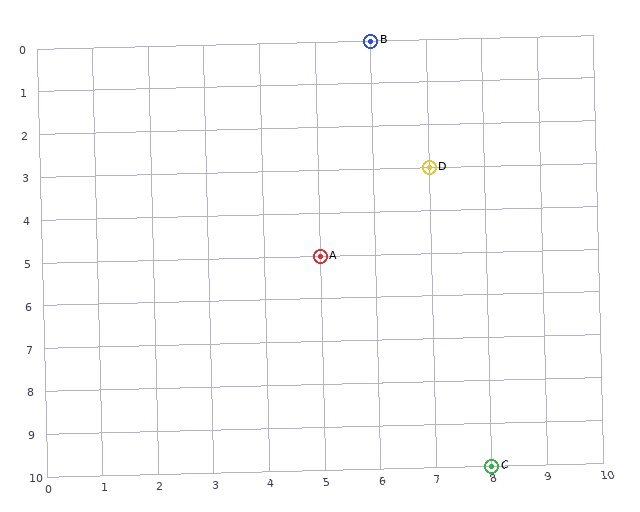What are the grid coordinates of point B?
Point B is at grid coordinates (6, 0).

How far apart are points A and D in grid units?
Points A and D are 2 columns and 2 rows apart (about 2.8 grid units diagonally).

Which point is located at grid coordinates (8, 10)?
Point C is at (8, 10).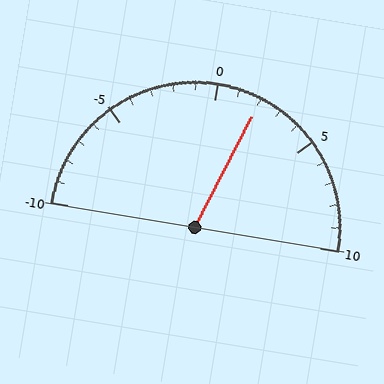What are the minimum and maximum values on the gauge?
The gauge ranges from -10 to 10.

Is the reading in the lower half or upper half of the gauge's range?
The reading is in the upper half of the range (-10 to 10).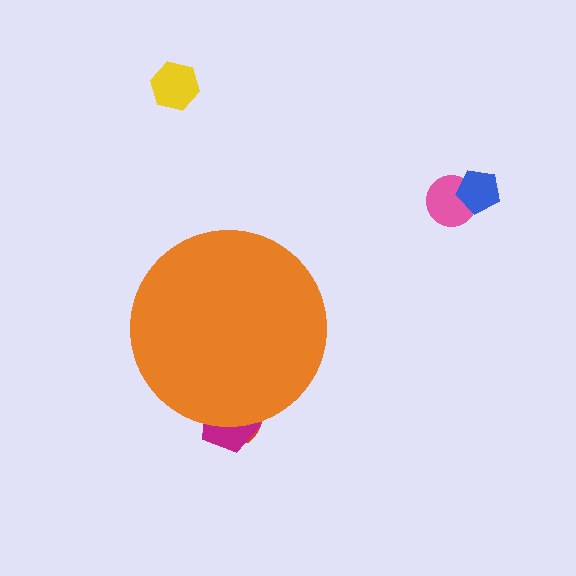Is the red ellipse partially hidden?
Yes, the red ellipse is partially hidden behind the orange circle.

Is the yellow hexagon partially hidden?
No, the yellow hexagon is fully visible.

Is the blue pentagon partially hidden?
No, the blue pentagon is fully visible.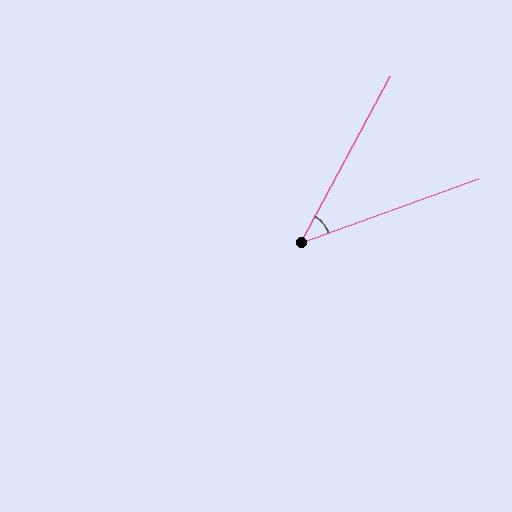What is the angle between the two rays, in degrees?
Approximately 42 degrees.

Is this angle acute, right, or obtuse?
It is acute.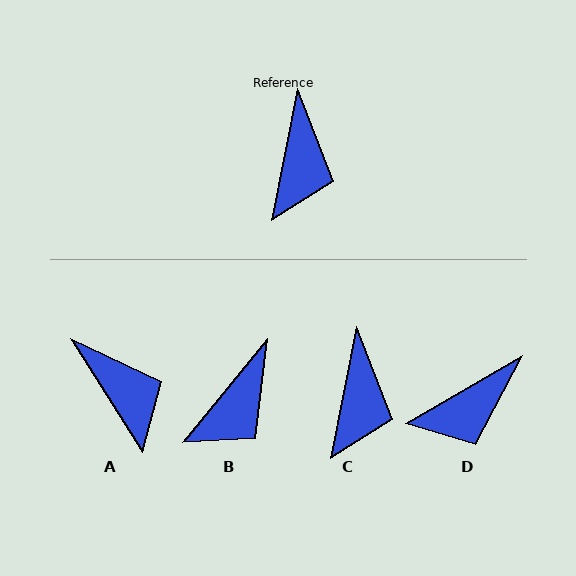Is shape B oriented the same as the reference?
No, it is off by about 28 degrees.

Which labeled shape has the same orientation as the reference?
C.